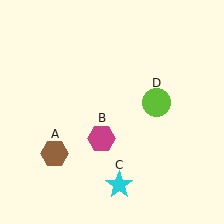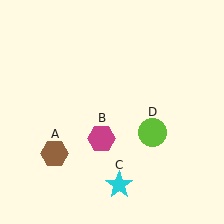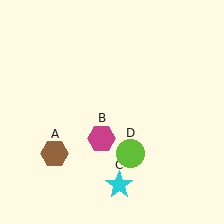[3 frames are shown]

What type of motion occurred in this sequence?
The lime circle (object D) rotated clockwise around the center of the scene.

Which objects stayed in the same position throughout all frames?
Brown hexagon (object A) and magenta hexagon (object B) and cyan star (object C) remained stationary.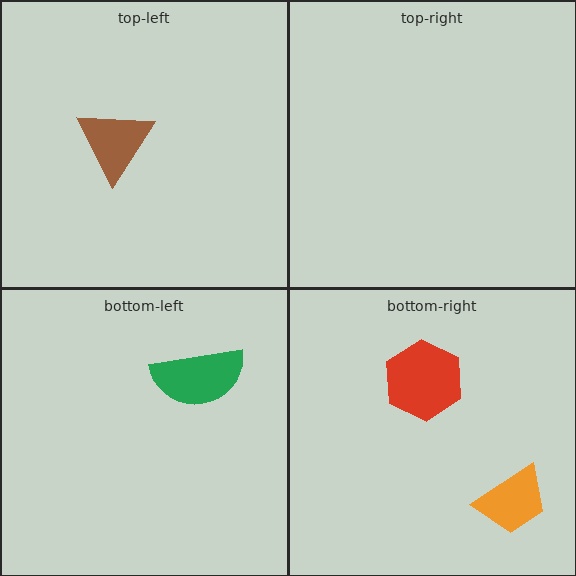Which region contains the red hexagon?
The bottom-right region.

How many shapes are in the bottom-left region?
1.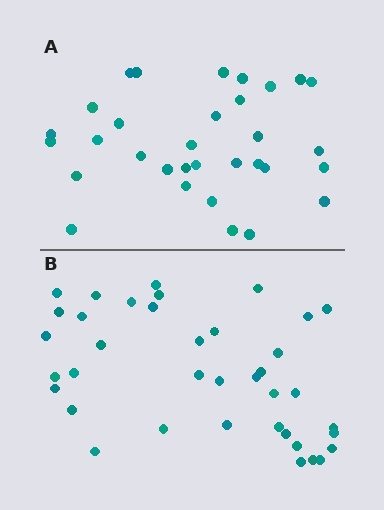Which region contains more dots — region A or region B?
Region B (the bottom region) has more dots.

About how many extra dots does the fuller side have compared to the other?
Region B has about 6 more dots than region A.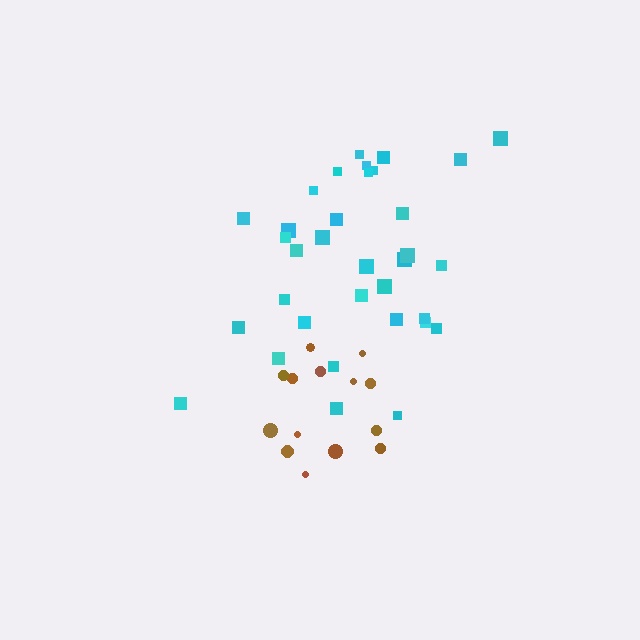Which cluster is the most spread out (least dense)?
Brown.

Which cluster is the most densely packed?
Cyan.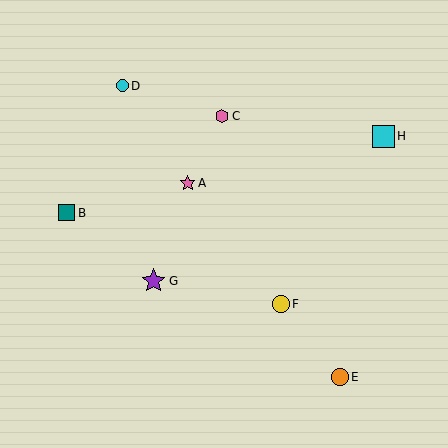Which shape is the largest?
The purple star (labeled G) is the largest.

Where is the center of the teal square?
The center of the teal square is at (67, 213).